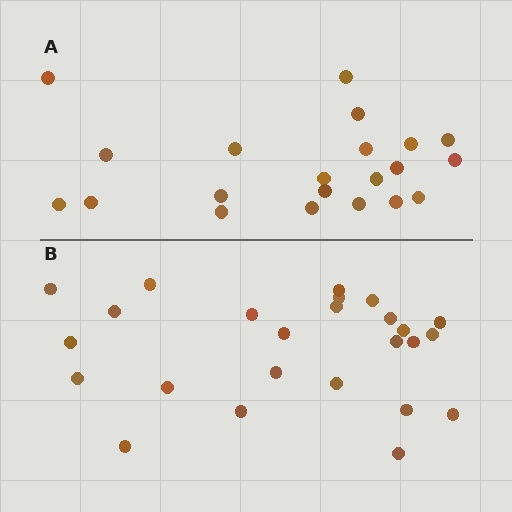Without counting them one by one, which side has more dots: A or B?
Region B (the bottom region) has more dots.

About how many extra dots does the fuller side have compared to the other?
Region B has about 4 more dots than region A.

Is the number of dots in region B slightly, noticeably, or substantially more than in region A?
Region B has only slightly more — the two regions are fairly close. The ratio is roughly 1.2 to 1.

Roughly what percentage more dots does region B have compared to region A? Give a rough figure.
About 20% more.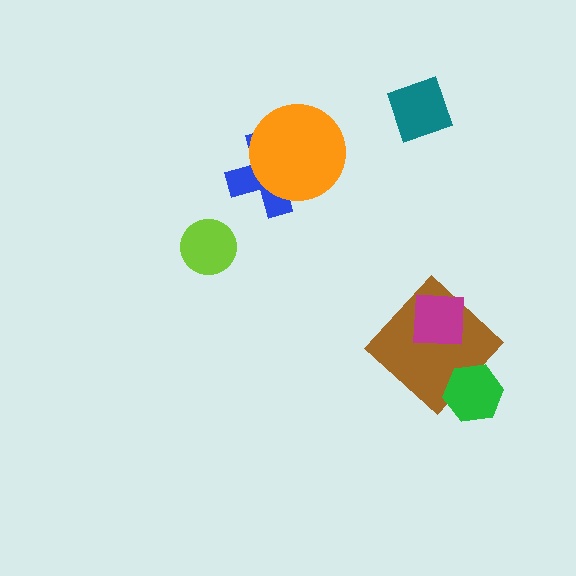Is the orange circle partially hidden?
No, no other shape covers it.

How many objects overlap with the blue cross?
1 object overlaps with the blue cross.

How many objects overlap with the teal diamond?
0 objects overlap with the teal diamond.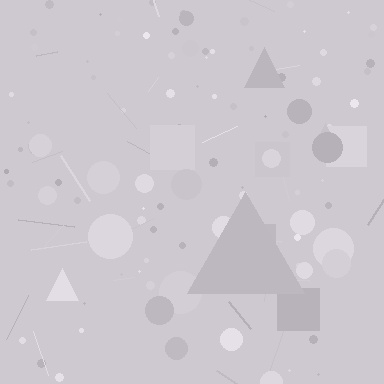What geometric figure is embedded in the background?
A triangle is embedded in the background.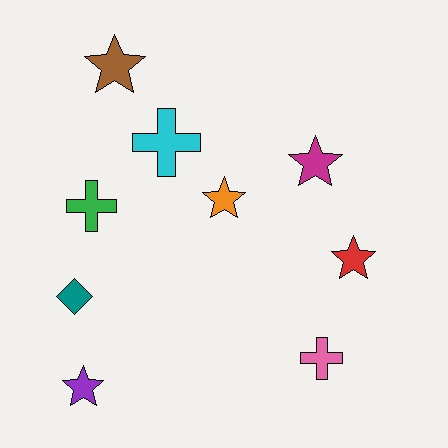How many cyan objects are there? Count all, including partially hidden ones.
There is 1 cyan object.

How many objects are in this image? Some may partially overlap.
There are 9 objects.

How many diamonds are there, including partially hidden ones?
There is 1 diamond.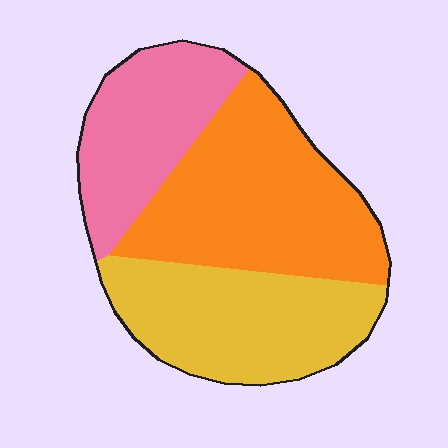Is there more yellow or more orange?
Orange.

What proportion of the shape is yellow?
Yellow covers about 35% of the shape.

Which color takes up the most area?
Orange, at roughly 40%.